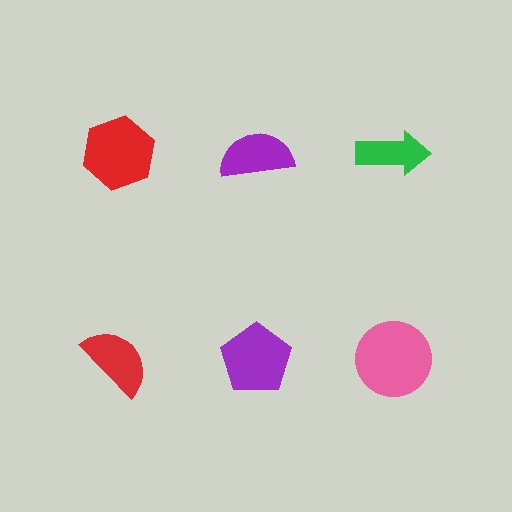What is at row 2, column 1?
A red semicircle.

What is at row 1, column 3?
A green arrow.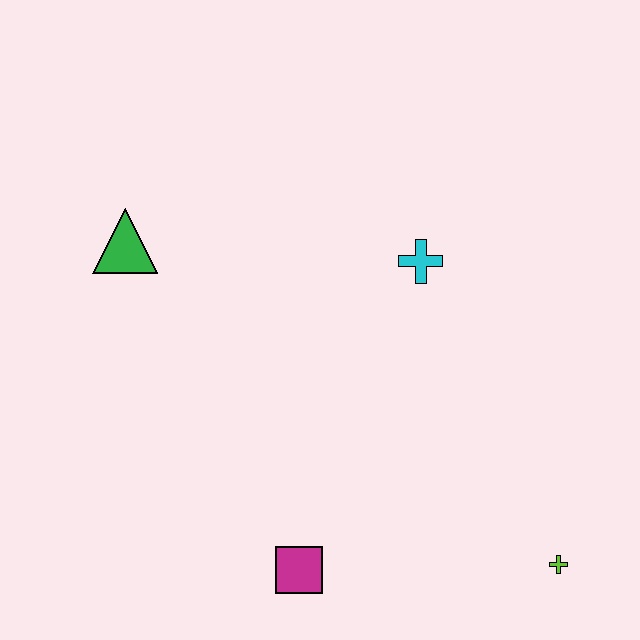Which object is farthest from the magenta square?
The green triangle is farthest from the magenta square.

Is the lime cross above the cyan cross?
No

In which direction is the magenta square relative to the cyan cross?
The magenta square is below the cyan cross.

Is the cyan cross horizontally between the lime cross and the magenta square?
Yes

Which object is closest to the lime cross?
The magenta square is closest to the lime cross.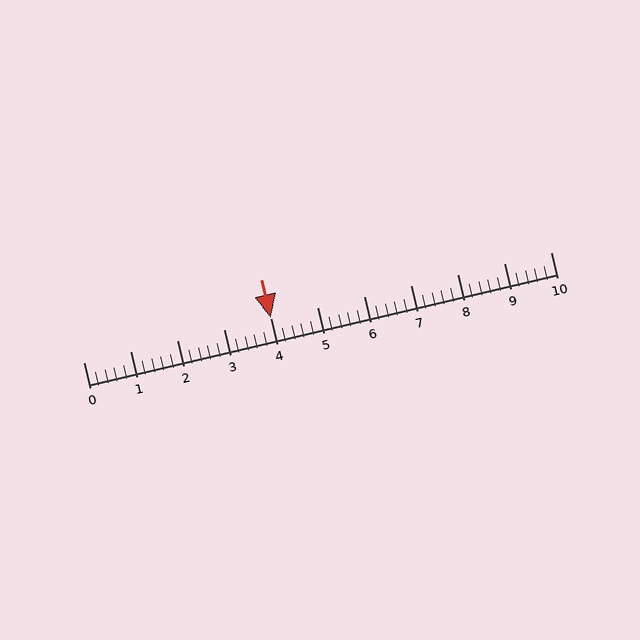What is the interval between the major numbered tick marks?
The major tick marks are spaced 1 units apart.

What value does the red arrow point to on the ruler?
The red arrow points to approximately 4.0.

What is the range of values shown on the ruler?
The ruler shows values from 0 to 10.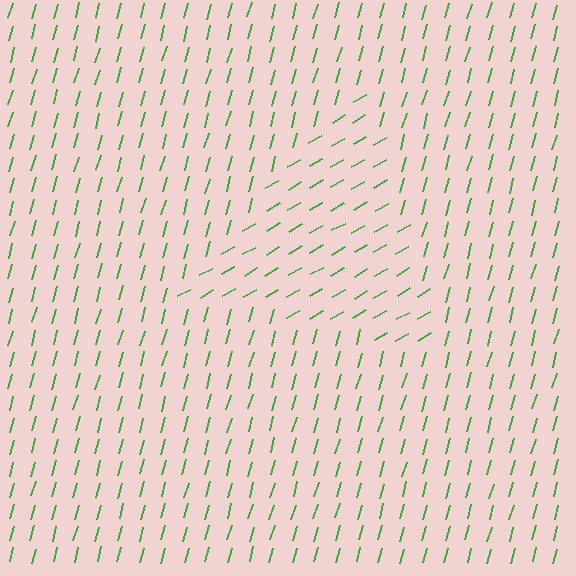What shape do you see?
I see a triangle.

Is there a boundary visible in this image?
Yes, there is a texture boundary formed by a change in line orientation.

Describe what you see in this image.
The image is filled with small green line segments. A triangle region in the image has lines oriented differently from the surrounding lines, creating a visible texture boundary.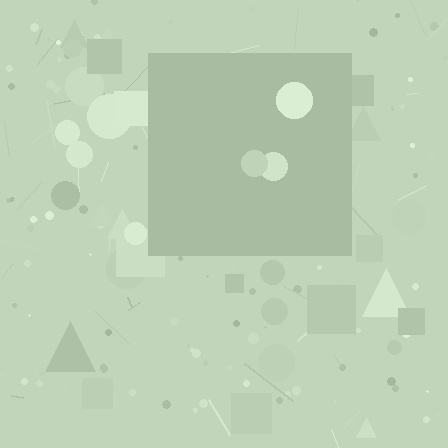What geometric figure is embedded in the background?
A square is embedded in the background.